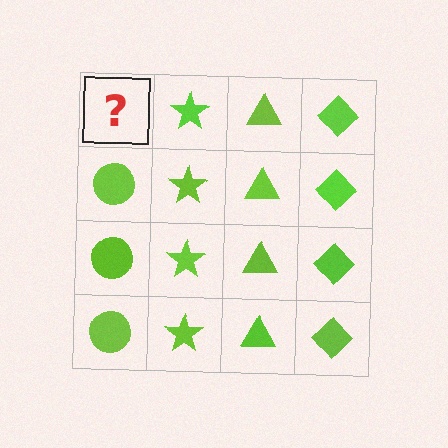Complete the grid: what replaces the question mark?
The question mark should be replaced with a lime circle.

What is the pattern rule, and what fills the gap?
The rule is that each column has a consistent shape. The gap should be filled with a lime circle.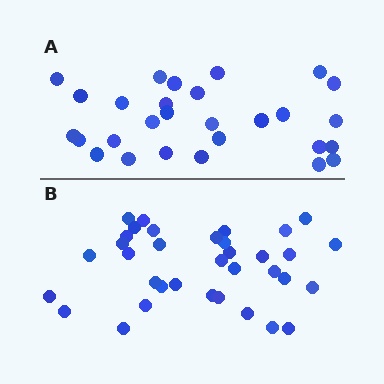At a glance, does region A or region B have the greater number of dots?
Region B (the bottom region) has more dots.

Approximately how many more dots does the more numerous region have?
Region B has roughly 8 or so more dots than region A.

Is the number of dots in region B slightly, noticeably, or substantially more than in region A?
Region B has noticeably more, but not dramatically so. The ratio is roughly 1.2 to 1.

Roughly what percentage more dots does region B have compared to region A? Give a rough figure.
About 25% more.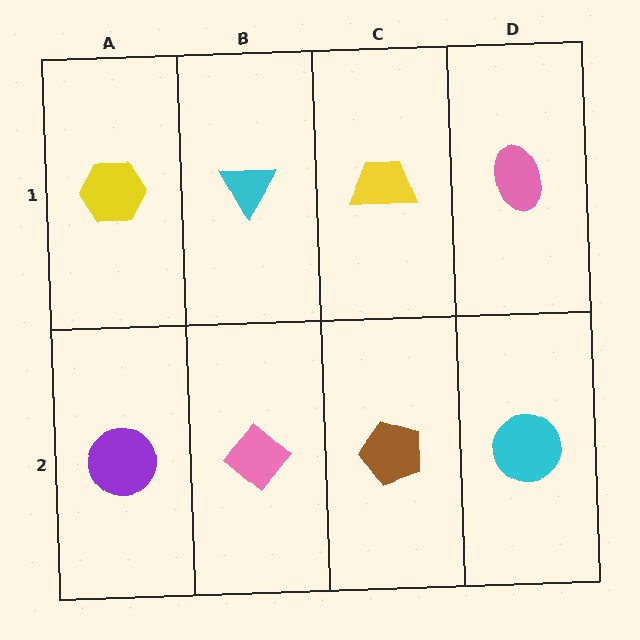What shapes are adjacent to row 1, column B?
A pink diamond (row 2, column B), a yellow hexagon (row 1, column A), a yellow trapezoid (row 1, column C).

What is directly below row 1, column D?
A cyan circle.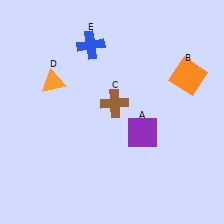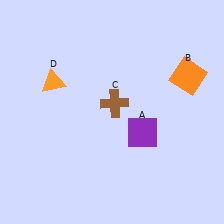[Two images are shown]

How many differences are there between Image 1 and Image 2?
There is 1 difference between the two images.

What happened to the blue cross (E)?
The blue cross (E) was removed in Image 2. It was in the top-left area of Image 1.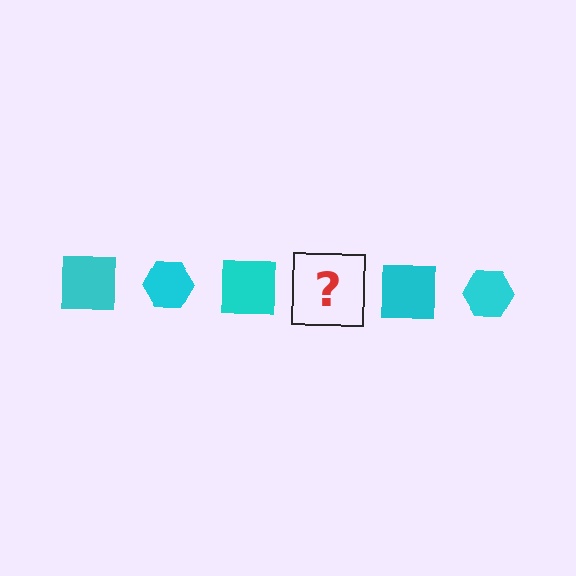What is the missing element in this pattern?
The missing element is a cyan hexagon.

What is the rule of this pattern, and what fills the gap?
The rule is that the pattern cycles through square, hexagon shapes in cyan. The gap should be filled with a cyan hexagon.